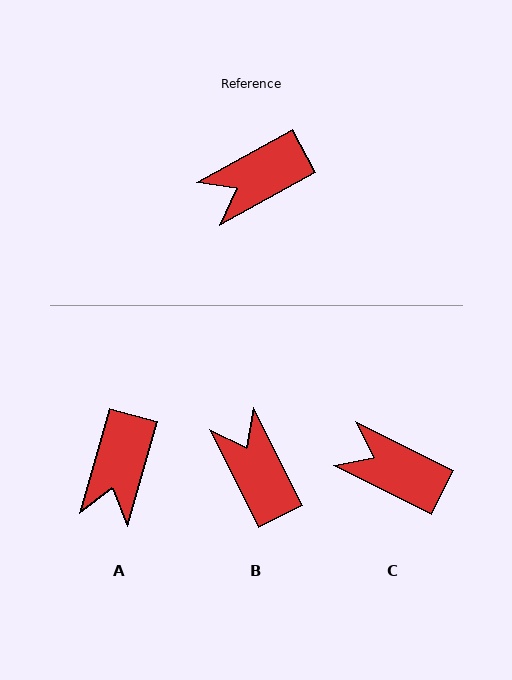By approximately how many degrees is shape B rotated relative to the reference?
Approximately 93 degrees clockwise.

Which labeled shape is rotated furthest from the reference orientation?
B, about 93 degrees away.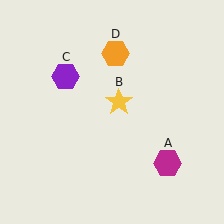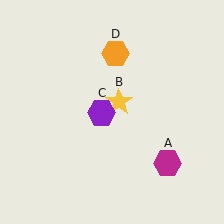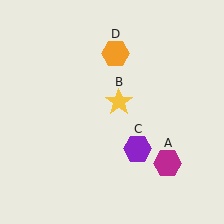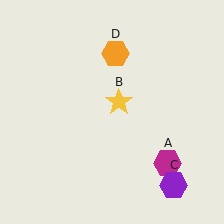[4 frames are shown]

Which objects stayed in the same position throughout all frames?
Magenta hexagon (object A) and yellow star (object B) and orange hexagon (object D) remained stationary.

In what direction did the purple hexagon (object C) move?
The purple hexagon (object C) moved down and to the right.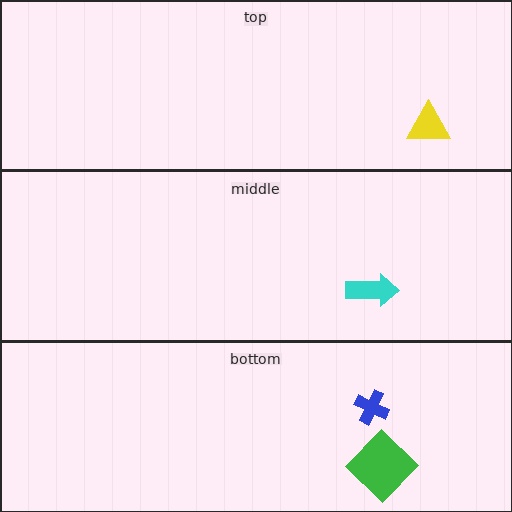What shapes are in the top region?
The yellow triangle.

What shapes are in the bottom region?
The green diamond, the blue cross.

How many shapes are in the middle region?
1.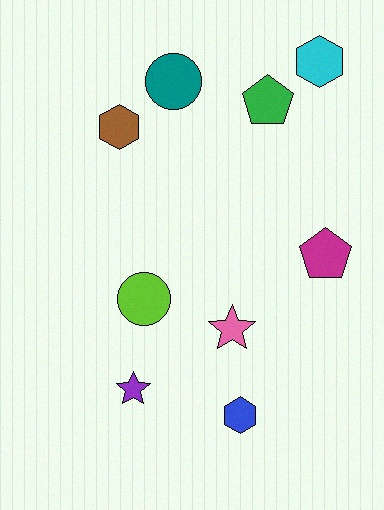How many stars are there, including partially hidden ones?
There are 2 stars.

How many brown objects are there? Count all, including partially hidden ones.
There is 1 brown object.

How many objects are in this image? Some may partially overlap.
There are 9 objects.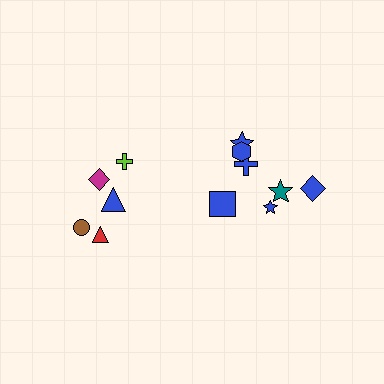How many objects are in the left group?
There are 5 objects.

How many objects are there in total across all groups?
There are 12 objects.